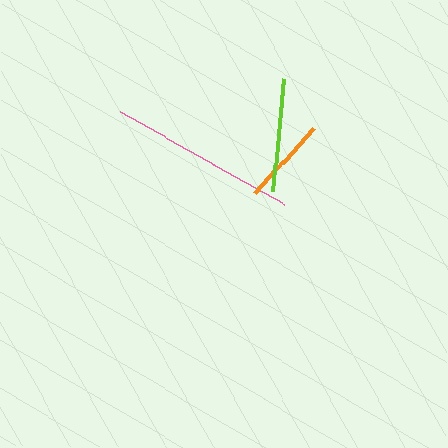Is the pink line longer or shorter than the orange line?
The pink line is longer than the orange line.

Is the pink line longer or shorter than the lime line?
The pink line is longer than the lime line.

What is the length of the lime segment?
The lime segment is approximately 114 pixels long.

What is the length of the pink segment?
The pink segment is approximately 188 pixels long.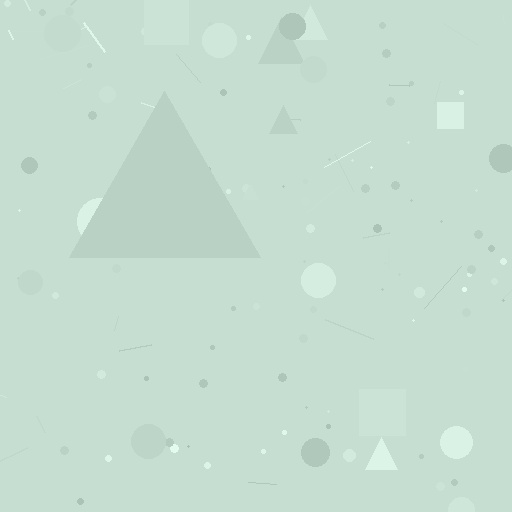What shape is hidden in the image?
A triangle is hidden in the image.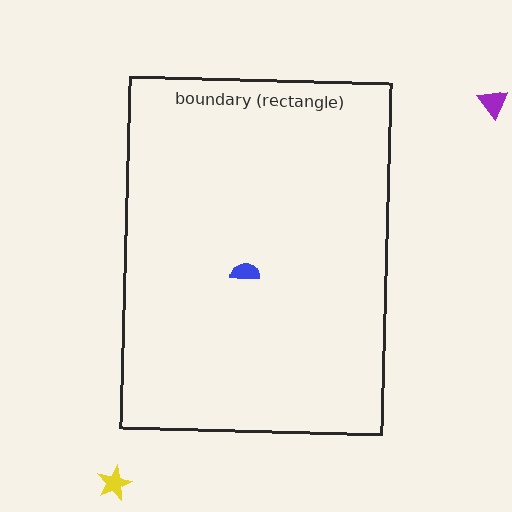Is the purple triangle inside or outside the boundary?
Outside.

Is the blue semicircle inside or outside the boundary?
Inside.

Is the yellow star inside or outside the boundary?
Outside.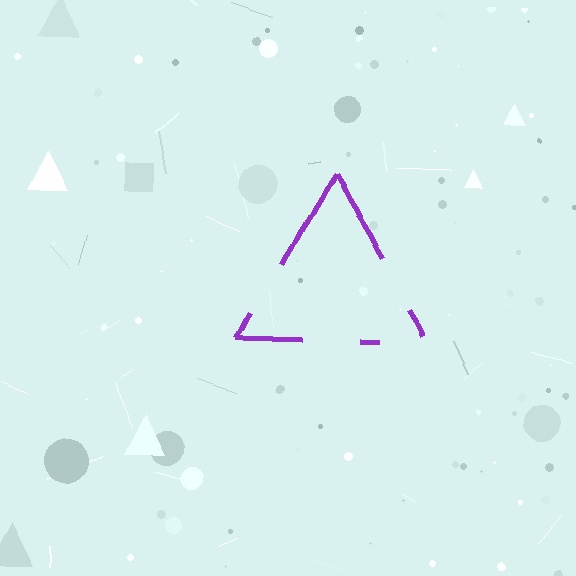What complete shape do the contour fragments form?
The contour fragments form a triangle.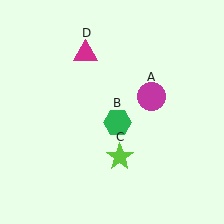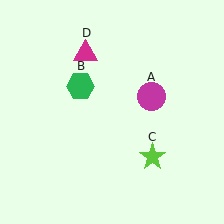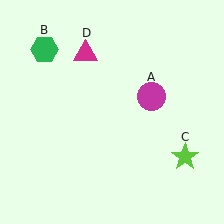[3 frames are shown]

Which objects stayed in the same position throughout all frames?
Magenta circle (object A) and magenta triangle (object D) remained stationary.